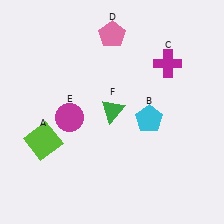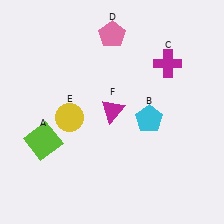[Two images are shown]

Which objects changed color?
E changed from magenta to yellow. F changed from green to magenta.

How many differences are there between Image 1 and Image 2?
There are 2 differences between the two images.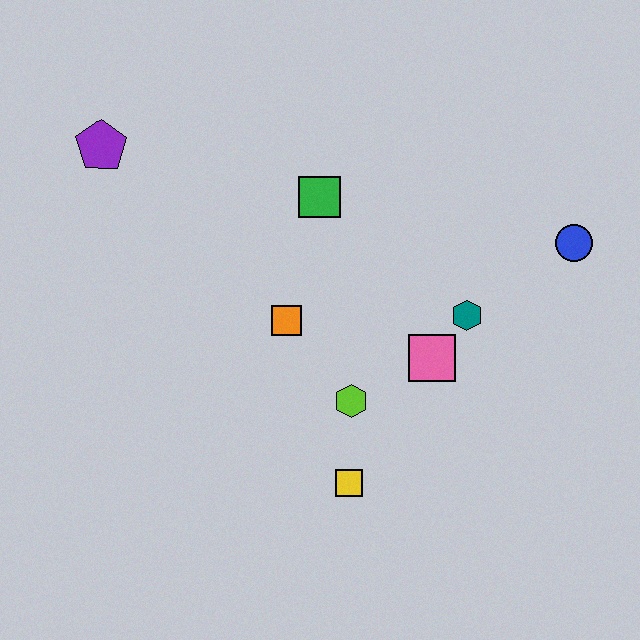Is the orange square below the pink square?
No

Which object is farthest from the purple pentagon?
The blue circle is farthest from the purple pentagon.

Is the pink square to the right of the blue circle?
No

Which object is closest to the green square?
The orange square is closest to the green square.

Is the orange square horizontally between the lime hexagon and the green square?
No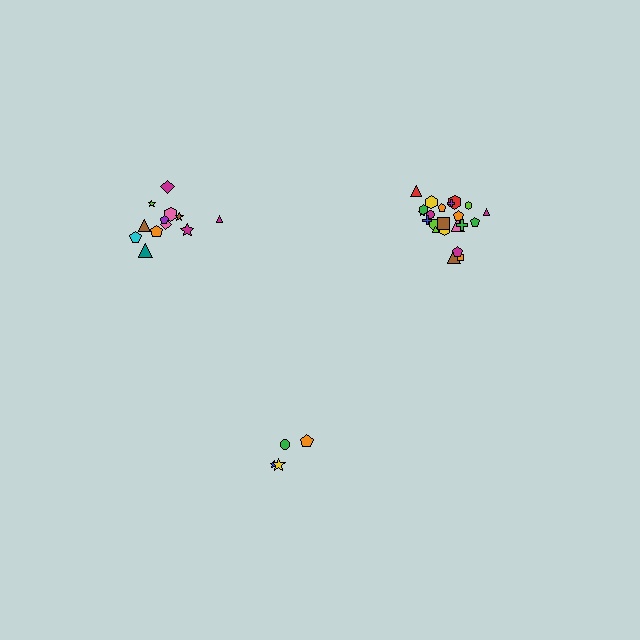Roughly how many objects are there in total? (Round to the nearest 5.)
Roughly 40 objects in total.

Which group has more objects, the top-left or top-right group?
The top-right group.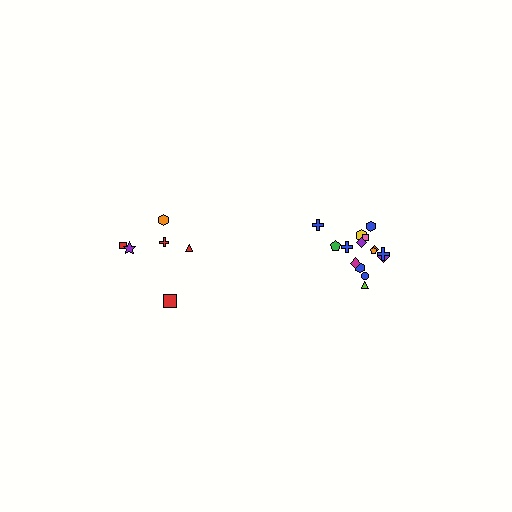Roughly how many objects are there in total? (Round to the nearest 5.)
Roughly 20 objects in total.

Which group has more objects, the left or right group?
The right group.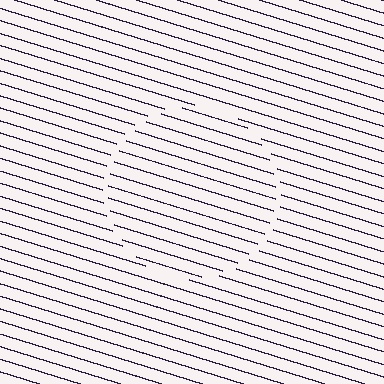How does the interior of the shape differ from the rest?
The interior of the shape contains the same grating, shifted by half a period — the contour is defined by the phase discontinuity where line-ends from the inner and outer gratings abut.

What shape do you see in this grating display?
An illusory circle. The interior of the shape contains the same grating, shifted by half a period — the contour is defined by the phase discontinuity where line-ends from the inner and outer gratings abut.